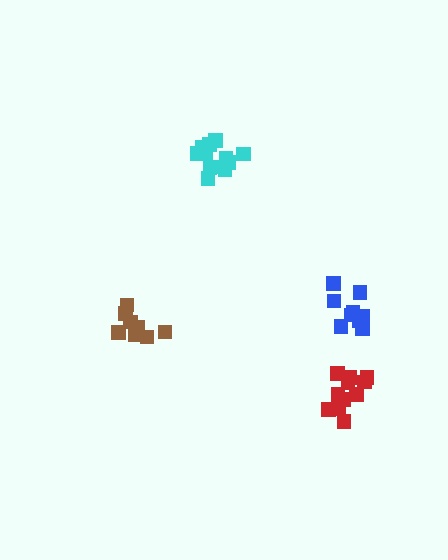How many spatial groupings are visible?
There are 4 spatial groupings.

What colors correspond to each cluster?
The clusters are colored: red, cyan, brown, blue.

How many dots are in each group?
Group 1: 12 dots, Group 2: 12 dots, Group 3: 8 dots, Group 4: 9 dots (41 total).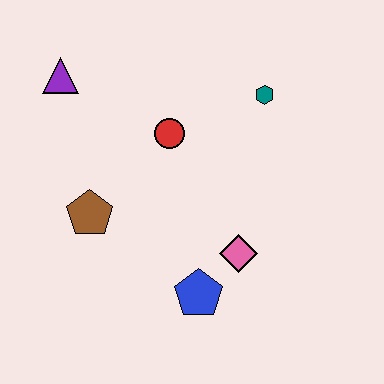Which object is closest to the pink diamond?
The blue pentagon is closest to the pink diamond.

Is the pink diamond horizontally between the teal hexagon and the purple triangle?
Yes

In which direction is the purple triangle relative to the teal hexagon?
The purple triangle is to the left of the teal hexagon.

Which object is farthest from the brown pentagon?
The teal hexagon is farthest from the brown pentagon.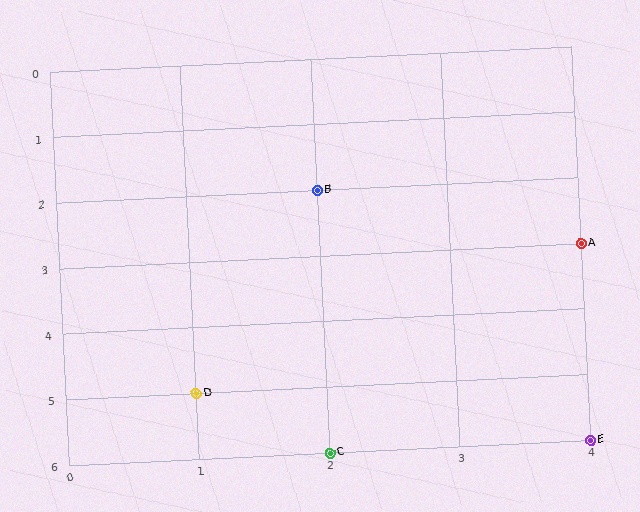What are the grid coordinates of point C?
Point C is at grid coordinates (2, 6).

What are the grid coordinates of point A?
Point A is at grid coordinates (4, 3).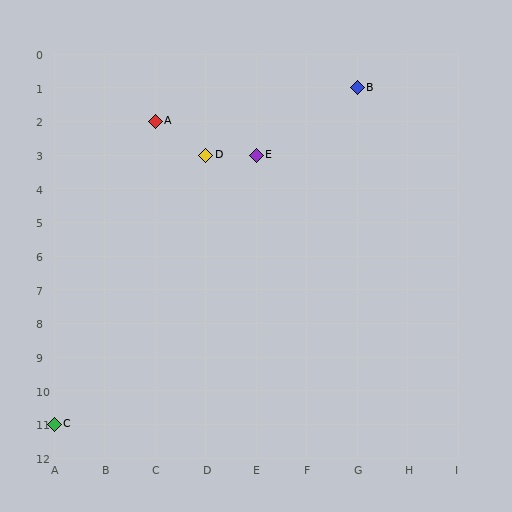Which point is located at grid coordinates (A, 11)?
Point C is at (A, 11).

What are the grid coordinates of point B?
Point B is at grid coordinates (G, 1).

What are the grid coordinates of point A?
Point A is at grid coordinates (C, 2).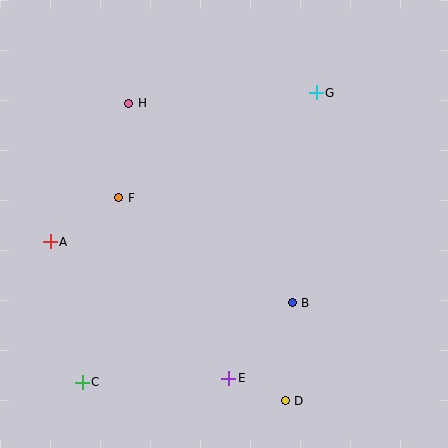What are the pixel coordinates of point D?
Point D is at (285, 401).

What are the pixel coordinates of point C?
Point C is at (82, 382).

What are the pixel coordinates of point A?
Point A is at (50, 242).